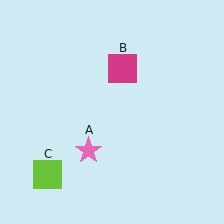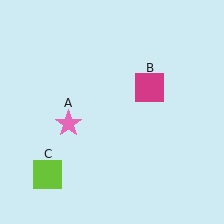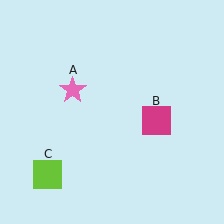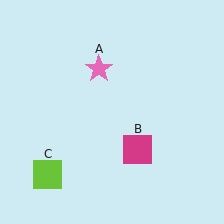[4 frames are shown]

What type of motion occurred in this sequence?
The pink star (object A), magenta square (object B) rotated clockwise around the center of the scene.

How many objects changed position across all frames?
2 objects changed position: pink star (object A), magenta square (object B).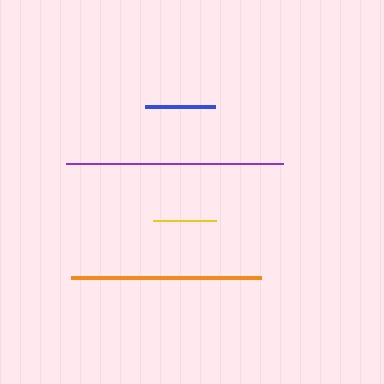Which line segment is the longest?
The purple line is the longest at approximately 217 pixels.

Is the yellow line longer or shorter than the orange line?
The orange line is longer than the yellow line.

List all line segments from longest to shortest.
From longest to shortest: purple, orange, blue, yellow.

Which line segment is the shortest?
The yellow line is the shortest at approximately 63 pixels.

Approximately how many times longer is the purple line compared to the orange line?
The purple line is approximately 1.1 times the length of the orange line.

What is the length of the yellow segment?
The yellow segment is approximately 63 pixels long.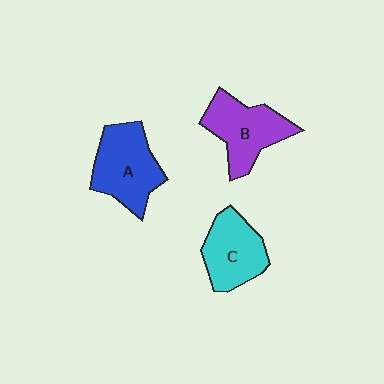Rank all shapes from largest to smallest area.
From largest to smallest: A (blue), B (purple), C (cyan).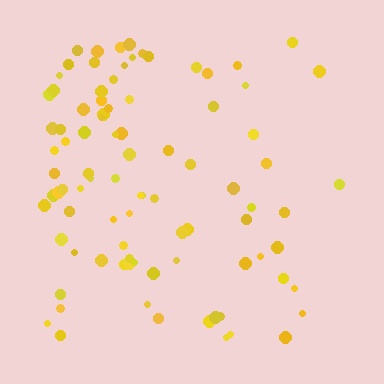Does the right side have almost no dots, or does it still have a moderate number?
Still a moderate number, just noticeably fewer than the left.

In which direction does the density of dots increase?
From right to left, with the left side densest.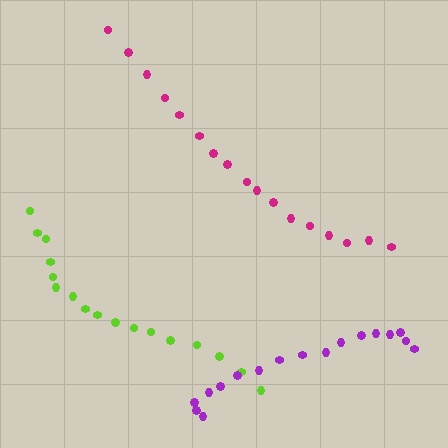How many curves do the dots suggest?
There are 3 distinct paths.